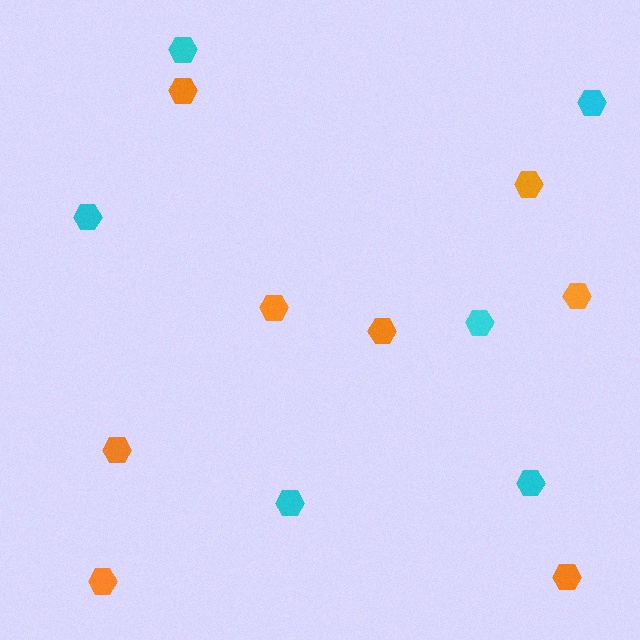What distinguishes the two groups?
There are 2 groups: one group of cyan hexagons (6) and one group of orange hexagons (8).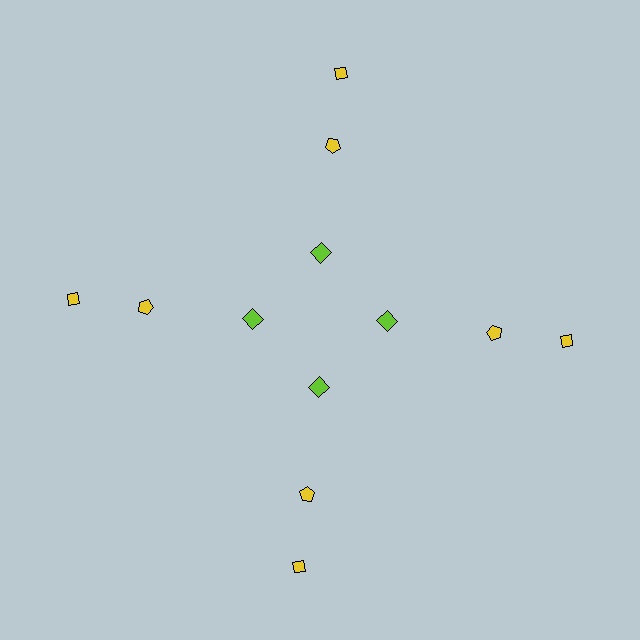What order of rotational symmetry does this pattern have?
This pattern has 4-fold rotational symmetry.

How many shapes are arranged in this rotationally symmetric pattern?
There are 12 shapes, arranged in 4 groups of 3.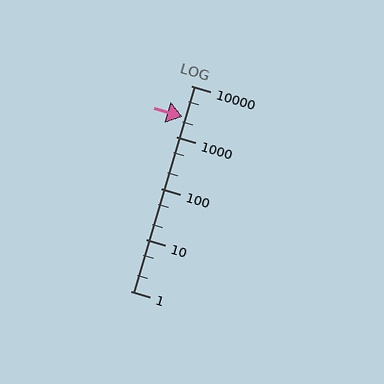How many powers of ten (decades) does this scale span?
The scale spans 4 decades, from 1 to 10000.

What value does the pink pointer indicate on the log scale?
The pointer indicates approximately 2500.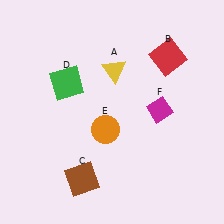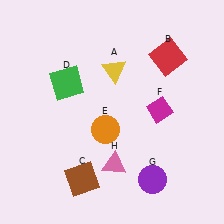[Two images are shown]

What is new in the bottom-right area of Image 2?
A purple circle (G) was added in the bottom-right area of Image 2.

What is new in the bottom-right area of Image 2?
A pink triangle (H) was added in the bottom-right area of Image 2.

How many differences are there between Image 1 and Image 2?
There are 2 differences between the two images.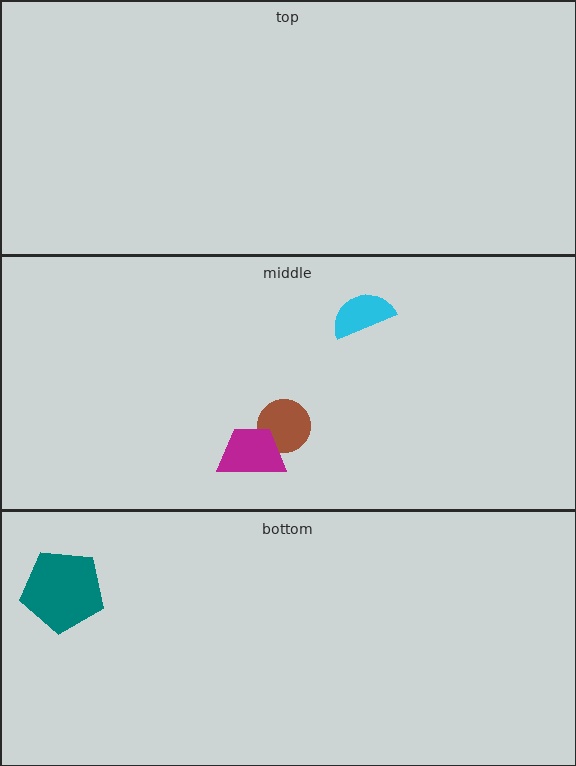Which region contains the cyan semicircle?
The middle region.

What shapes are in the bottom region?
The teal pentagon.